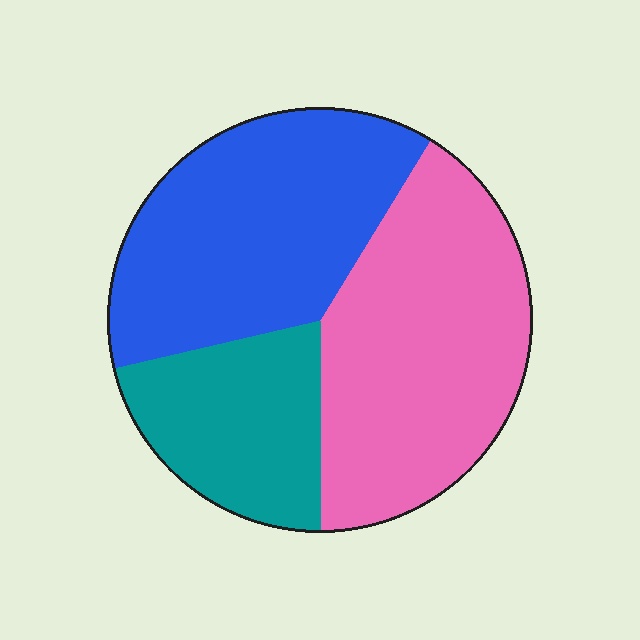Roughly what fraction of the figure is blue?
Blue takes up about three eighths (3/8) of the figure.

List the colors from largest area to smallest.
From largest to smallest: pink, blue, teal.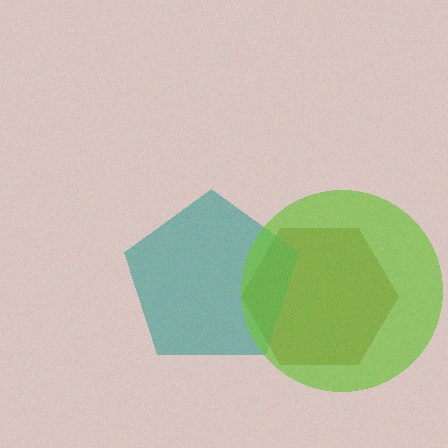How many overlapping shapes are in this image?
There are 3 overlapping shapes in the image.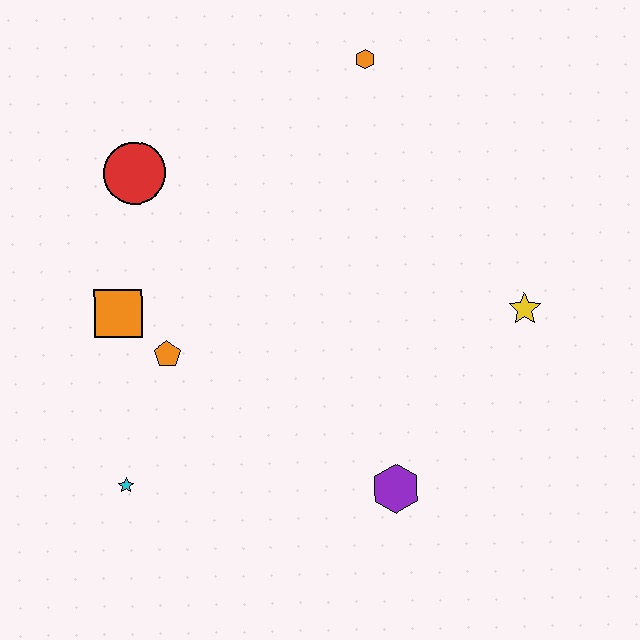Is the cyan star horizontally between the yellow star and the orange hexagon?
No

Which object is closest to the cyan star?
The orange pentagon is closest to the cyan star.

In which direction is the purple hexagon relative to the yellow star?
The purple hexagon is below the yellow star.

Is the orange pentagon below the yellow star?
Yes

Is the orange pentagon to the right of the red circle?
Yes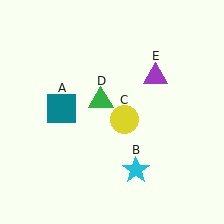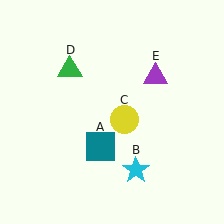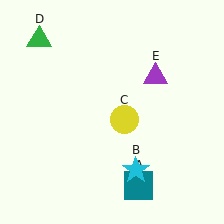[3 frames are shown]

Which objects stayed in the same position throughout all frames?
Cyan star (object B) and yellow circle (object C) and purple triangle (object E) remained stationary.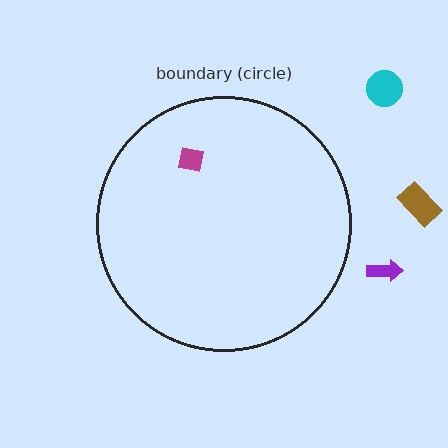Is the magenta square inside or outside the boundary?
Inside.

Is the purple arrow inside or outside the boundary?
Outside.